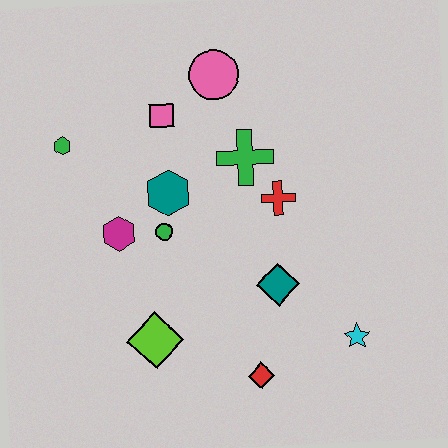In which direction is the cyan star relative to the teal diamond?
The cyan star is to the right of the teal diamond.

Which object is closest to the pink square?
The pink circle is closest to the pink square.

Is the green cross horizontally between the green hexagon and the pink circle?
No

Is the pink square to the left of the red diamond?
Yes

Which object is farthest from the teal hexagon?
The cyan star is farthest from the teal hexagon.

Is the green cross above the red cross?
Yes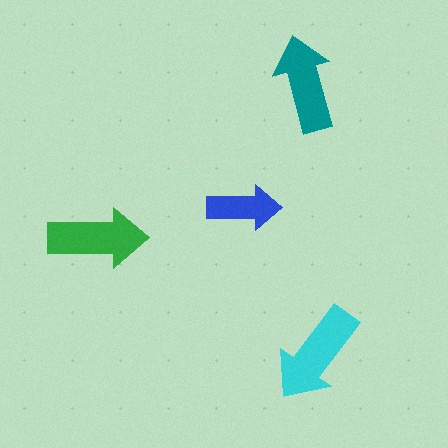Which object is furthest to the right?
The cyan arrow is rightmost.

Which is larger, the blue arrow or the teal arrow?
The teal one.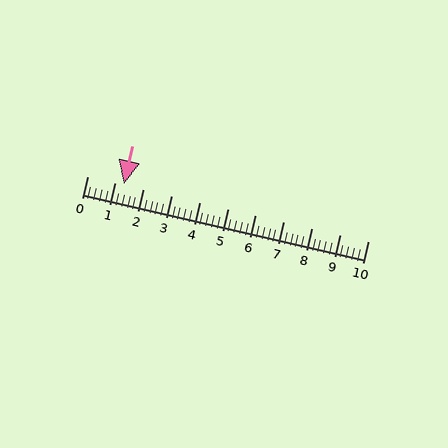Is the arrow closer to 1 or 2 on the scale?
The arrow is closer to 1.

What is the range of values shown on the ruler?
The ruler shows values from 0 to 10.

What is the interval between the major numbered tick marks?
The major tick marks are spaced 1 units apart.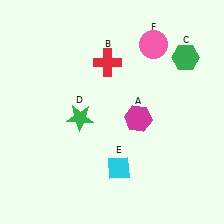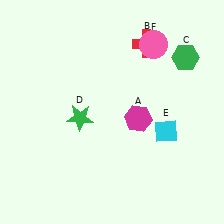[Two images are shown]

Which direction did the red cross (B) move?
The red cross (B) moved right.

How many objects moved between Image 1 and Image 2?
2 objects moved between the two images.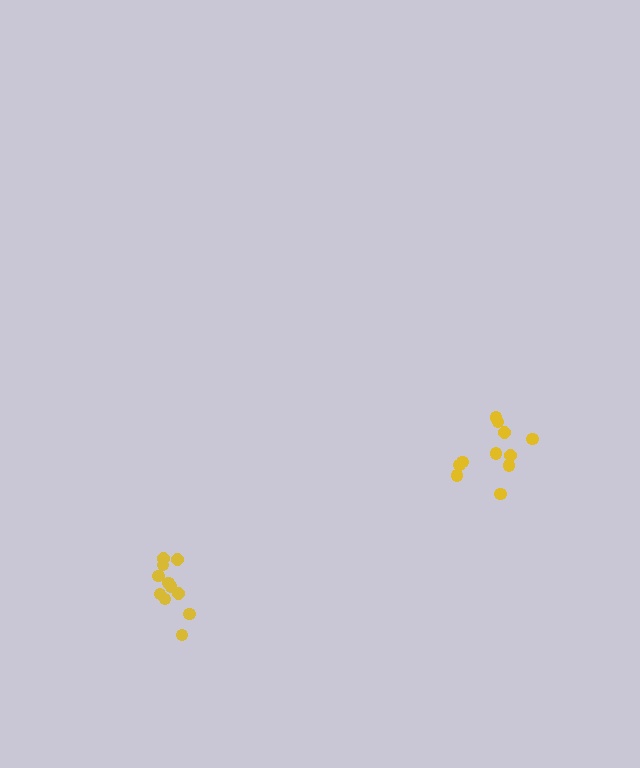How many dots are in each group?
Group 1: 11 dots, Group 2: 11 dots (22 total).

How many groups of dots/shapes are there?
There are 2 groups.